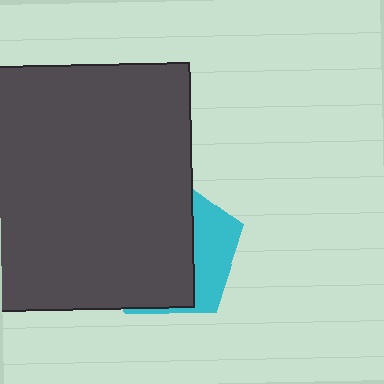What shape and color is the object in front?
The object in front is a dark gray square.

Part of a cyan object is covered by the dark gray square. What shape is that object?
It is a pentagon.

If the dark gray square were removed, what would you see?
You would see the complete cyan pentagon.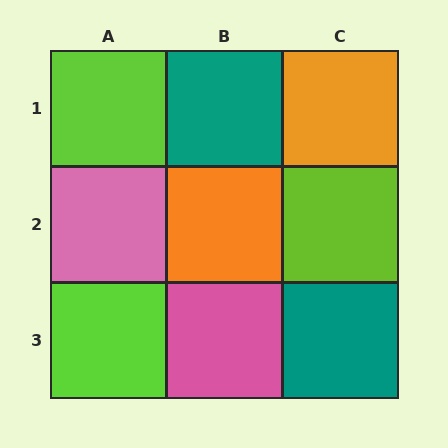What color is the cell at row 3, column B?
Pink.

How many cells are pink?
2 cells are pink.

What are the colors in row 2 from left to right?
Pink, orange, lime.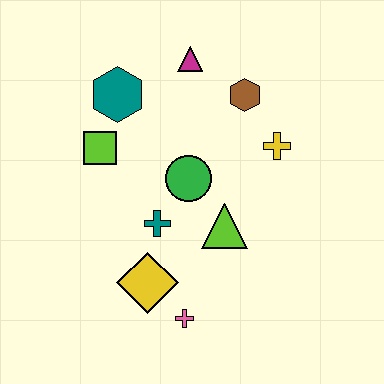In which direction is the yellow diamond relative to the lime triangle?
The yellow diamond is to the left of the lime triangle.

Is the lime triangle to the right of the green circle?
Yes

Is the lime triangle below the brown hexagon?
Yes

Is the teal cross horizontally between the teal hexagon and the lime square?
No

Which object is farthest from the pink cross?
The magenta triangle is farthest from the pink cross.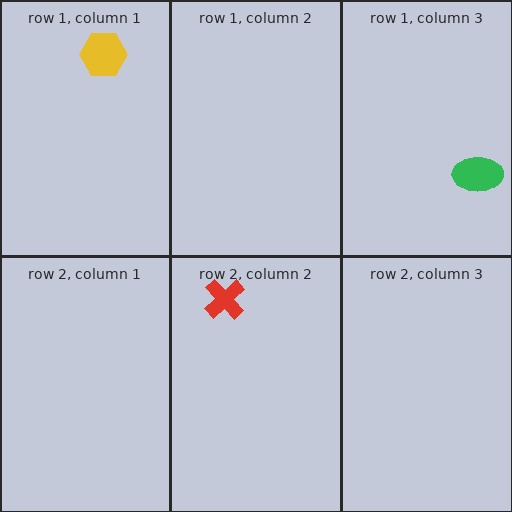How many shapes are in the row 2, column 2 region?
1.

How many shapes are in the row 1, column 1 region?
1.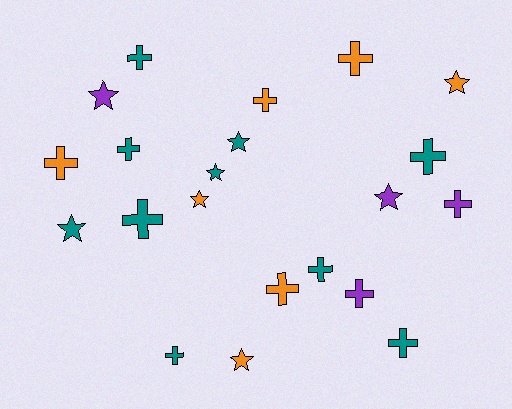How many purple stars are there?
There are 2 purple stars.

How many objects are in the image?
There are 21 objects.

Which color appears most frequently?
Teal, with 10 objects.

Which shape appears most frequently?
Cross, with 13 objects.